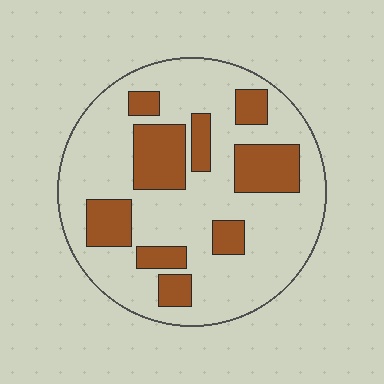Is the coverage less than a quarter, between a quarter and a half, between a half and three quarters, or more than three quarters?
Between a quarter and a half.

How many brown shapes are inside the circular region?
9.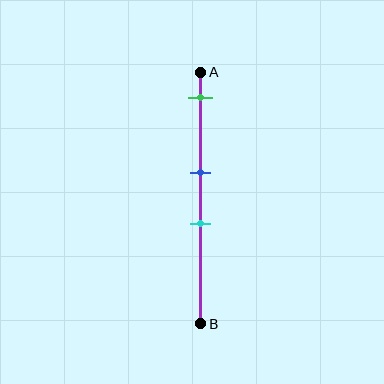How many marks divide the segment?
There are 3 marks dividing the segment.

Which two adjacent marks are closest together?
The blue and cyan marks are the closest adjacent pair.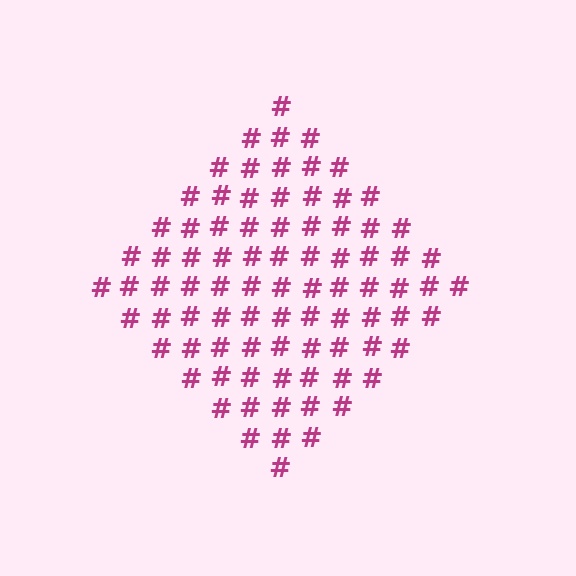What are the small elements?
The small elements are hash symbols.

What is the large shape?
The large shape is a diamond.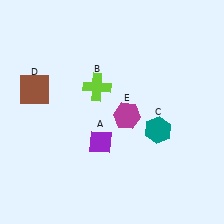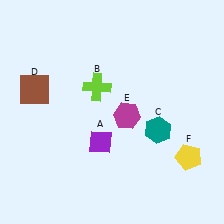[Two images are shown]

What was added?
A yellow pentagon (F) was added in Image 2.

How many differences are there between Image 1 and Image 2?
There is 1 difference between the two images.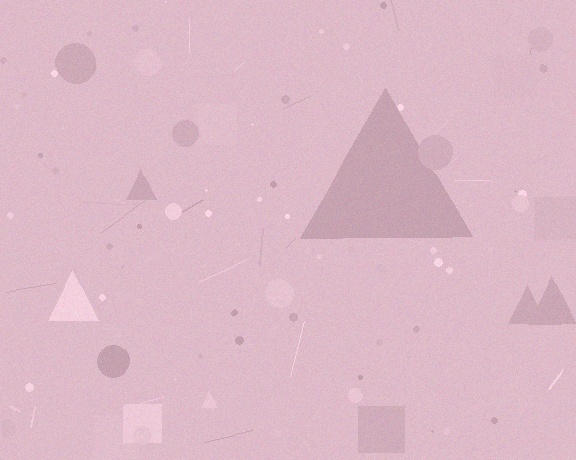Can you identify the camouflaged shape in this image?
The camouflaged shape is a triangle.